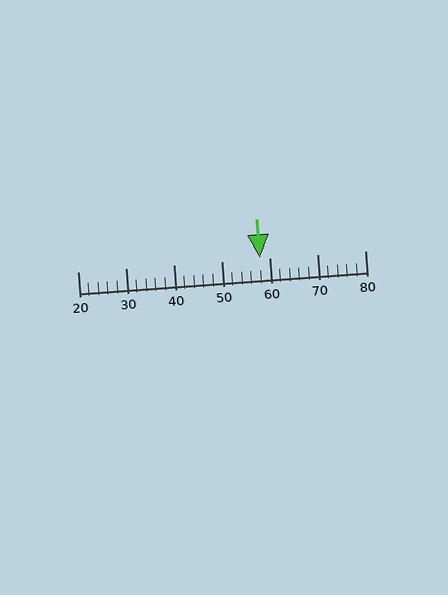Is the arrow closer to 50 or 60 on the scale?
The arrow is closer to 60.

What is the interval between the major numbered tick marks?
The major tick marks are spaced 10 units apart.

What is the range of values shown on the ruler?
The ruler shows values from 20 to 80.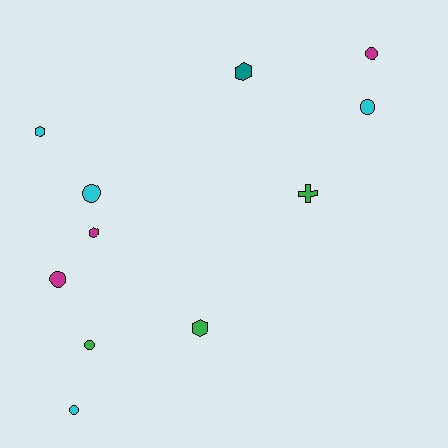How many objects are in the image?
There are 11 objects.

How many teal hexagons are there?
There is 1 teal hexagon.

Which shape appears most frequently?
Circle, with 6 objects.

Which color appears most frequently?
Cyan, with 4 objects.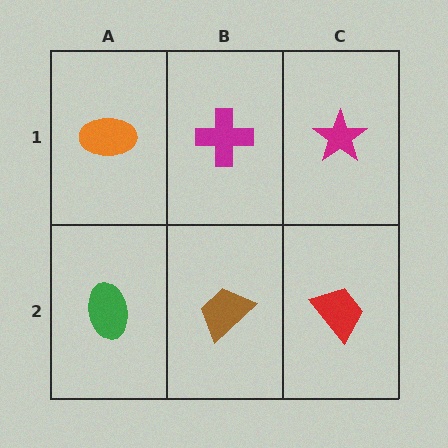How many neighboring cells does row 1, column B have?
3.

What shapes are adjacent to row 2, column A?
An orange ellipse (row 1, column A), a brown trapezoid (row 2, column B).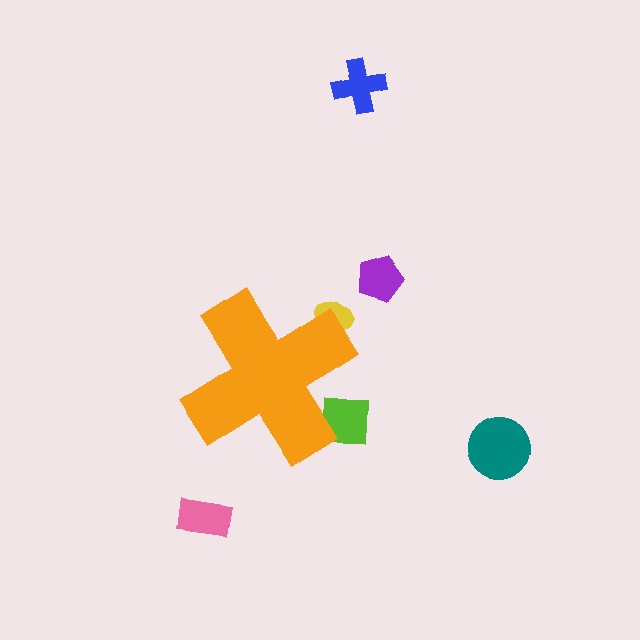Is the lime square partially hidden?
Yes, the lime square is partially hidden behind the orange cross.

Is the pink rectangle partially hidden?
No, the pink rectangle is fully visible.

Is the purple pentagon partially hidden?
No, the purple pentagon is fully visible.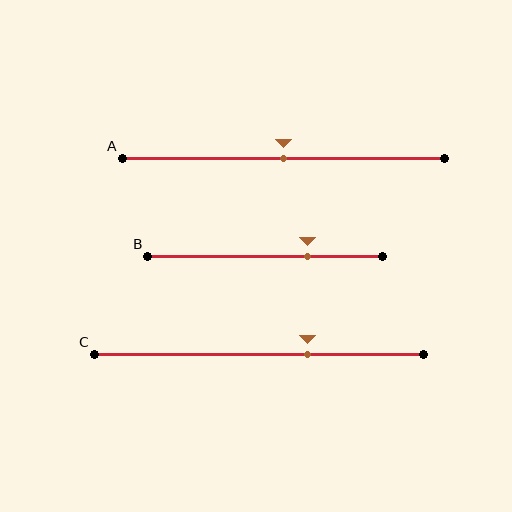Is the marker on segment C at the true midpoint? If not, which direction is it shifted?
No, the marker on segment C is shifted to the right by about 15% of the segment length.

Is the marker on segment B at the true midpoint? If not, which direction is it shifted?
No, the marker on segment B is shifted to the right by about 18% of the segment length.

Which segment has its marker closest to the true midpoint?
Segment A has its marker closest to the true midpoint.